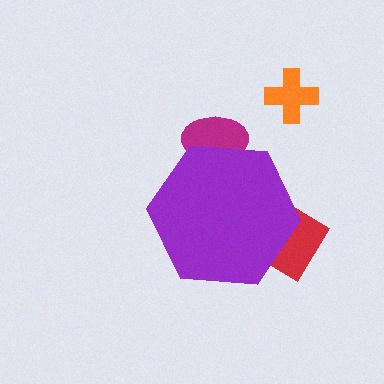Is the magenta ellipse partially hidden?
Yes, the magenta ellipse is partially hidden behind the purple hexagon.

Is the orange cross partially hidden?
No, the orange cross is fully visible.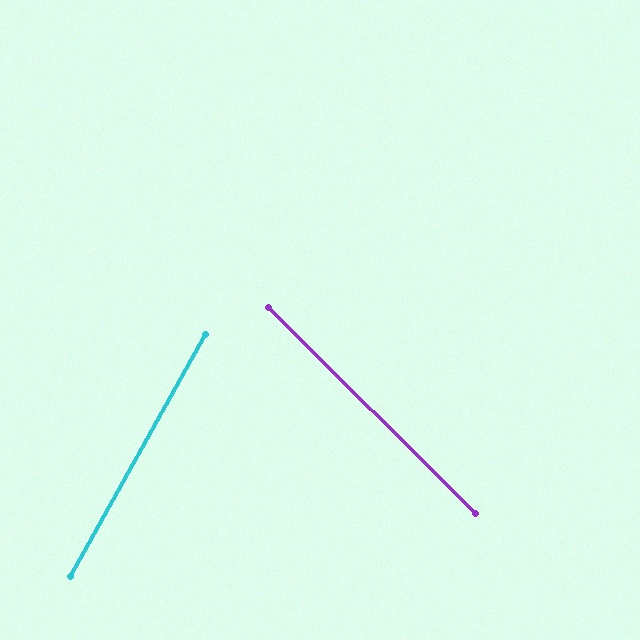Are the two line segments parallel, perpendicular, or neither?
Neither parallel nor perpendicular — they differ by about 74°.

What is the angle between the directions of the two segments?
Approximately 74 degrees.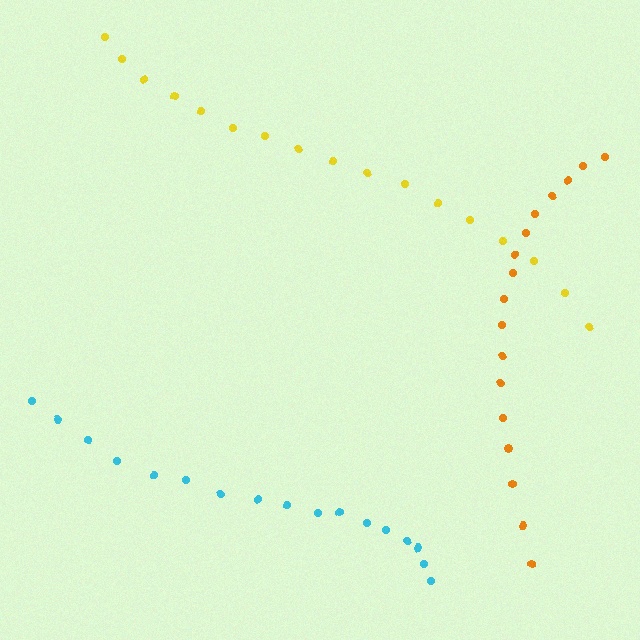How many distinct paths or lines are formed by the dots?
There are 3 distinct paths.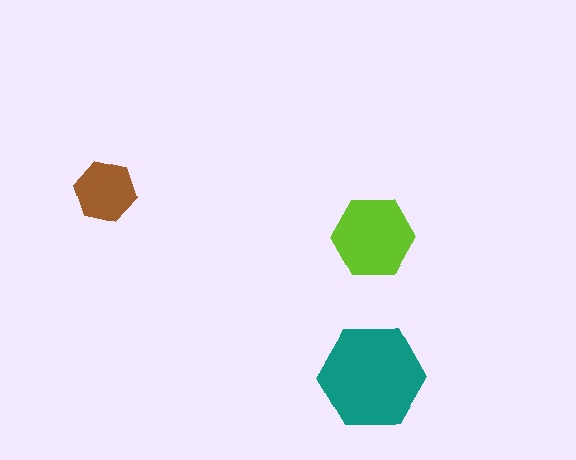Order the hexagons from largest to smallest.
the teal one, the lime one, the brown one.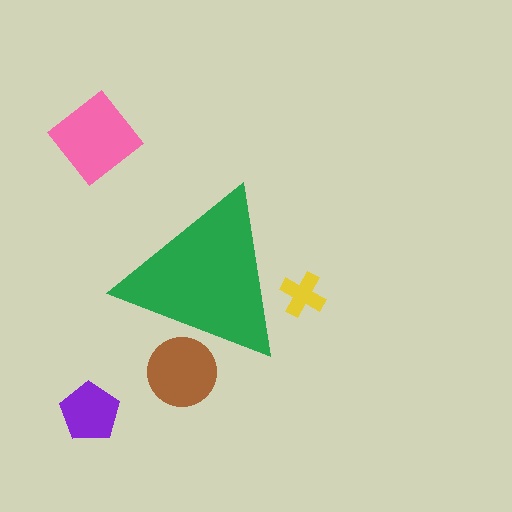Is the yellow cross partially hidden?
Yes, the yellow cross is partially hidden behind the green triangle.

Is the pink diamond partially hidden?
No, the pink diamond is fully visible.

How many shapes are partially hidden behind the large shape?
2 shapes are partially hidden.